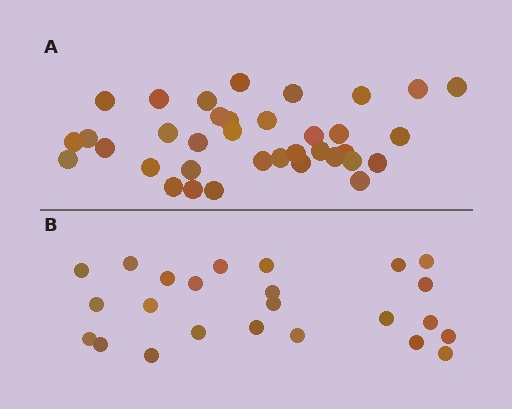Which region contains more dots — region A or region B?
Region A (the top region) has more dots.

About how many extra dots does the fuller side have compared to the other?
Region A has roughly 12 or so more dots than region B.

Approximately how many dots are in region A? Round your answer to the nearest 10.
About 40 dots. (The exact count is 36, which rounds to 40.)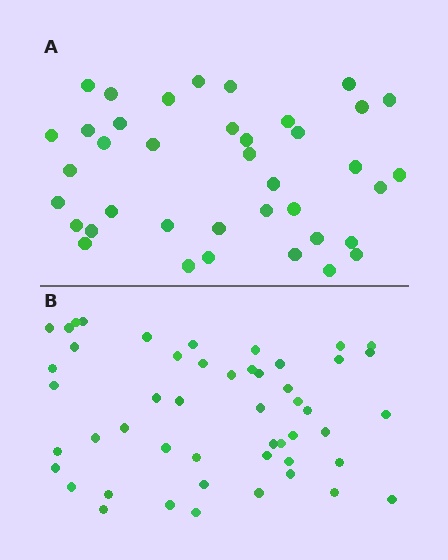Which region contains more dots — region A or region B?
Region B (the bottom region) has more dots.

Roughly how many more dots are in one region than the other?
Region B has roughly 12 or so more dots than region A.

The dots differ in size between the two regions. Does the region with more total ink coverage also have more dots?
No. Region A has more total ink coverage because its dots are larger, but region B actually contains more individual dots. Total area can be misleading — the number of items is what matters here.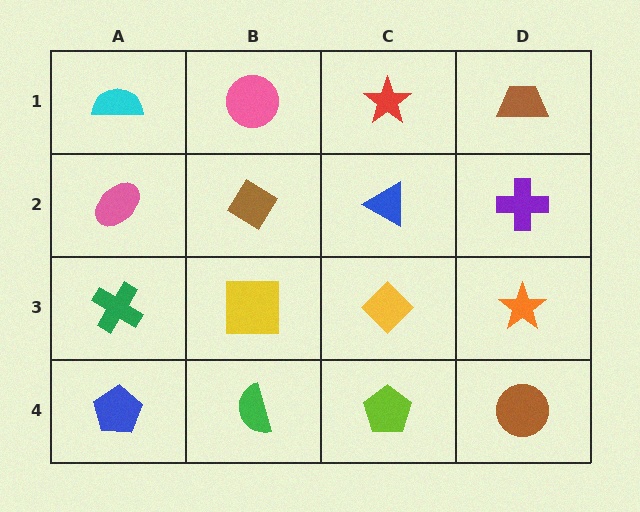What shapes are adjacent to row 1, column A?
A pink ellipse (row 2, column A), a pink circle (row 1, column B).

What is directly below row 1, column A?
A pink ellipse.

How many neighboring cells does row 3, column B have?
4.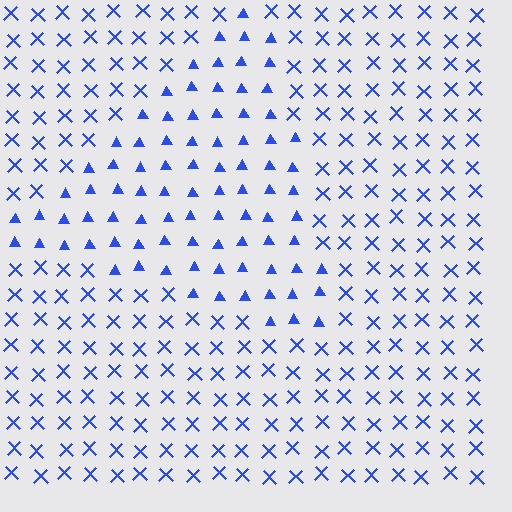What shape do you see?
I see a triangle.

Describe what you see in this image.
The image is filled with small blue elements arranged in a uniform grid. A triangle-shaped region contains triangles, while the surrounding area contains X marks. The boundary is defined purely by the change in element shape.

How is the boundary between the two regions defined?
The boundary is defined by a change in element shape: triangles inside vs. X marks outside. All elements share the same color and spacing.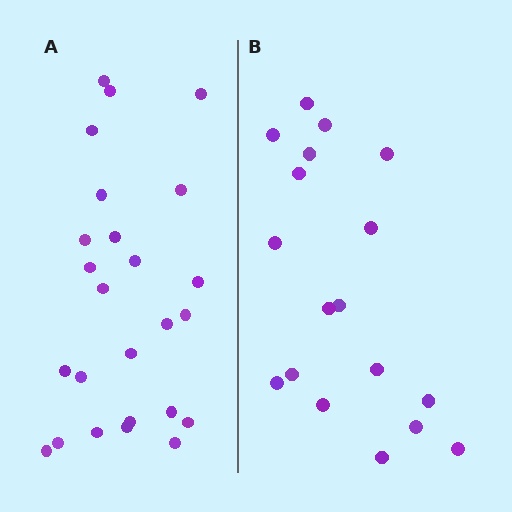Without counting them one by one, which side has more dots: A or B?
Region A (the left region) has more dots.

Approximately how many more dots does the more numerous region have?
Region A has roughly 8 or so more dots than region B.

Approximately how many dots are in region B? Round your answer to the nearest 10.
About 20 dots. (The exact count is 18, which rounds to 20.)